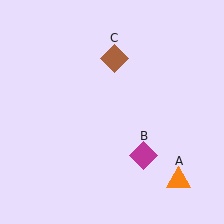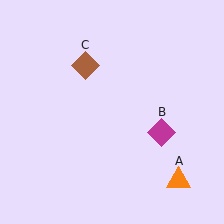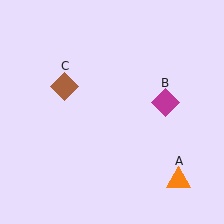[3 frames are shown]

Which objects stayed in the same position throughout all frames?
Orange triangle (object A) remained stationary.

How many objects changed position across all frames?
2 objects changed position: magenta diamond (object B), brown diamond (object C).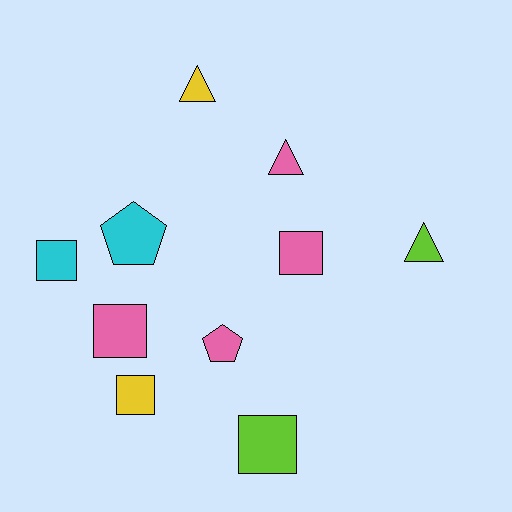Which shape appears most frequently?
Square, with 5 objects.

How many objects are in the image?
There are 10 objects.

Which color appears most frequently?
Pink, with 4 objects.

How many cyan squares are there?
There is 1 cyan square.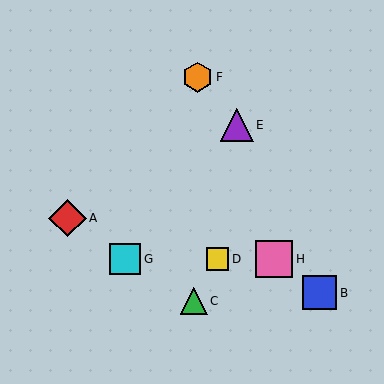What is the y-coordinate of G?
Object G is at y≈259.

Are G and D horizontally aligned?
Yes, both are at y≈259.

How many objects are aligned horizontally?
3 objects (D, G, H) are aligned horizontally.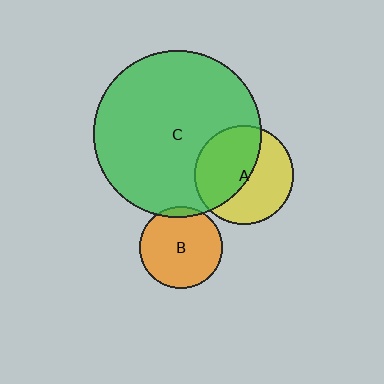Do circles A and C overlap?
Yes.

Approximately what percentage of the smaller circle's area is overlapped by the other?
Approximately 50%.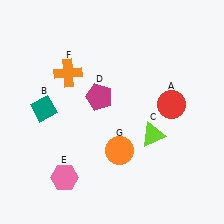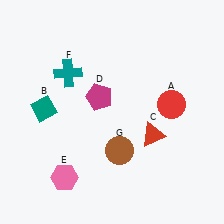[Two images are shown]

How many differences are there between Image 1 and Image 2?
There are 3 differences between the two images.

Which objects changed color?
C changed from lime to red. F changed from orange to teal. G changed from orange to brown.